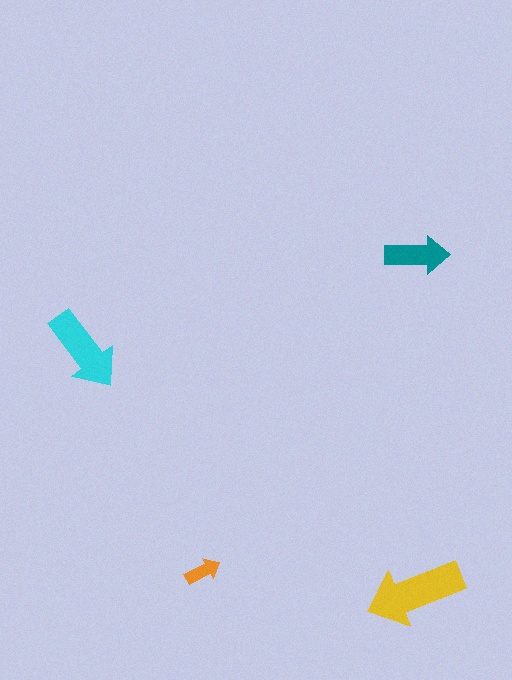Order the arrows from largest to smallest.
the yellow one, the cyan one, the teal one, the orange one.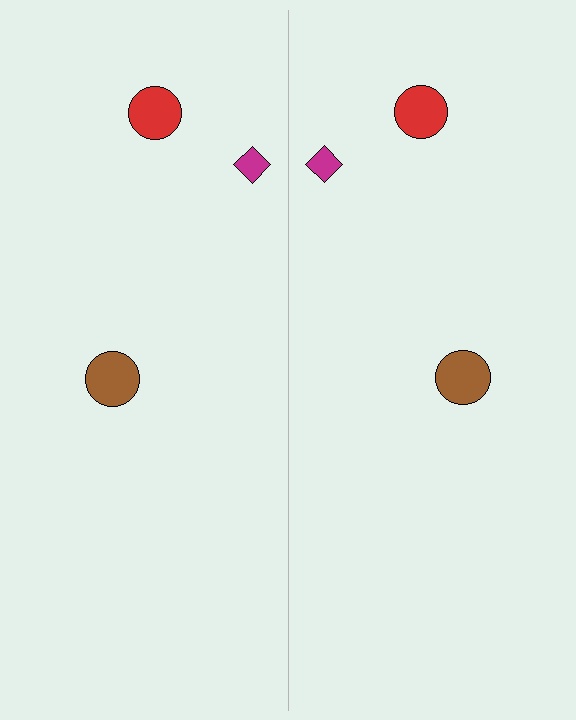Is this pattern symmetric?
Yes, this pattern has bilateral (reflection) symmetry.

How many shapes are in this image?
There are 6 shapes in this image.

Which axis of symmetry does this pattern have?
The pattern has a vertical axis of symmetry running through the center of the image.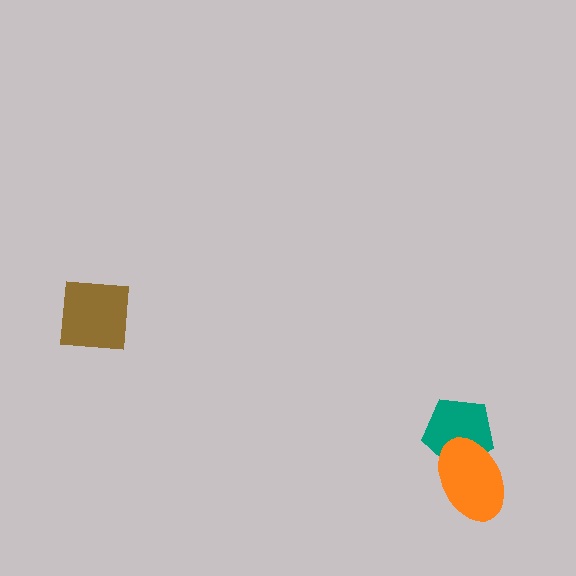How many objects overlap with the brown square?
0 objects overlap with the brown square.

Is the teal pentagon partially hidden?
Yes, it is partially covered by another shape.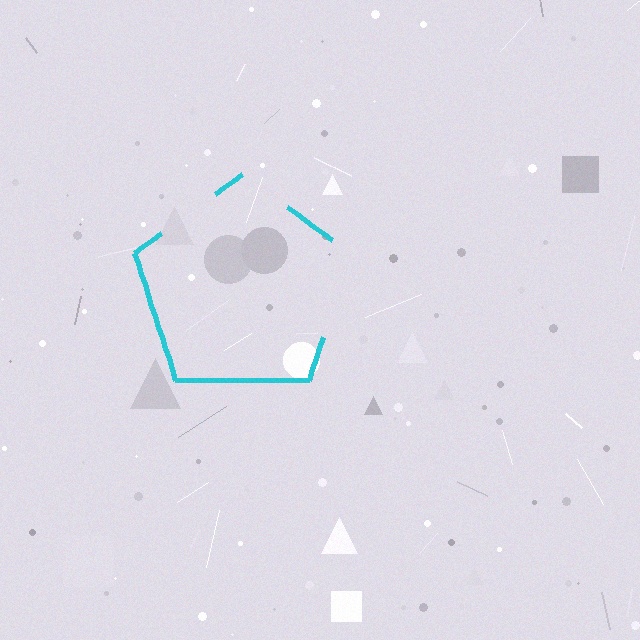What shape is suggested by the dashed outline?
The dashed outline suggests a pentagon.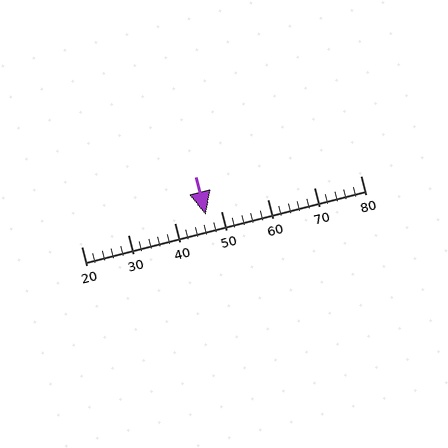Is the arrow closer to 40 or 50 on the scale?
The arrow is closer to 50.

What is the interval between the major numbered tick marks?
The major tick marks are spaced 10 units apart.